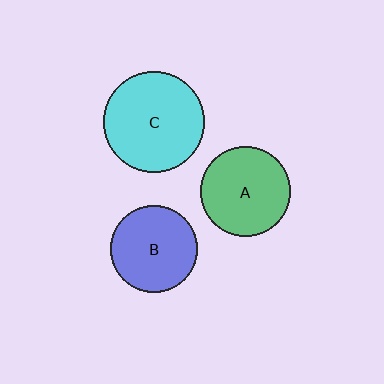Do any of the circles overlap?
No, none of the circles overlap.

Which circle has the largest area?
Circle C (cyan).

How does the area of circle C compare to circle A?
Approximately 1.3 times.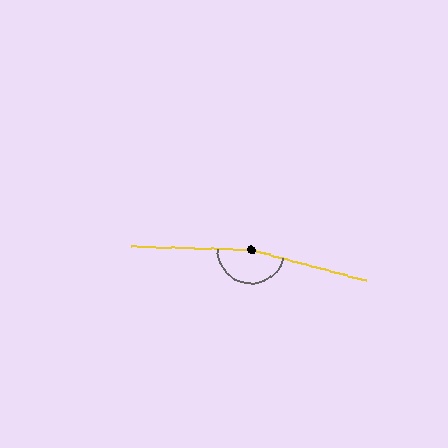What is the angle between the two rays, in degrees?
Approximately 167 degrees.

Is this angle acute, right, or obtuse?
It is obtuse.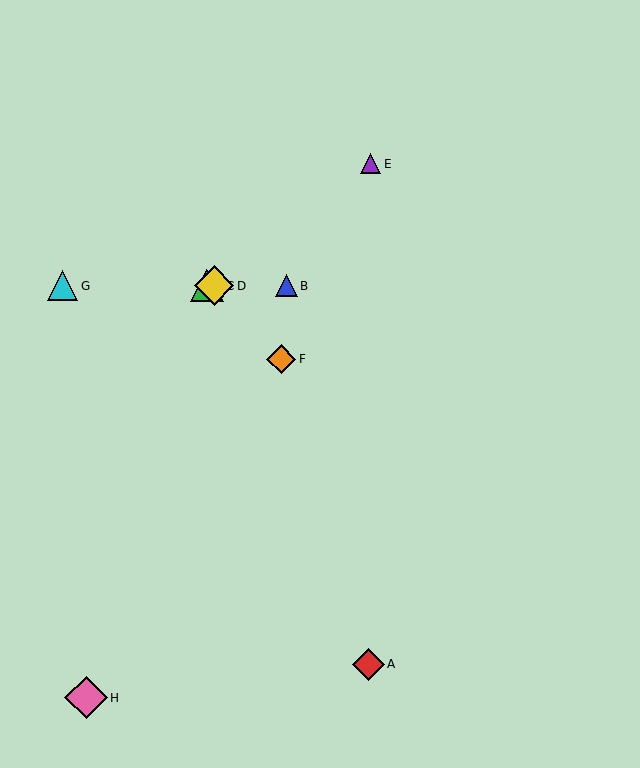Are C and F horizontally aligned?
No, C is at y≈286 and F is at y≈359.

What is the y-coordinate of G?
Object G is at y≈286.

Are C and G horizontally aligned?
Yes, both are at y≈286.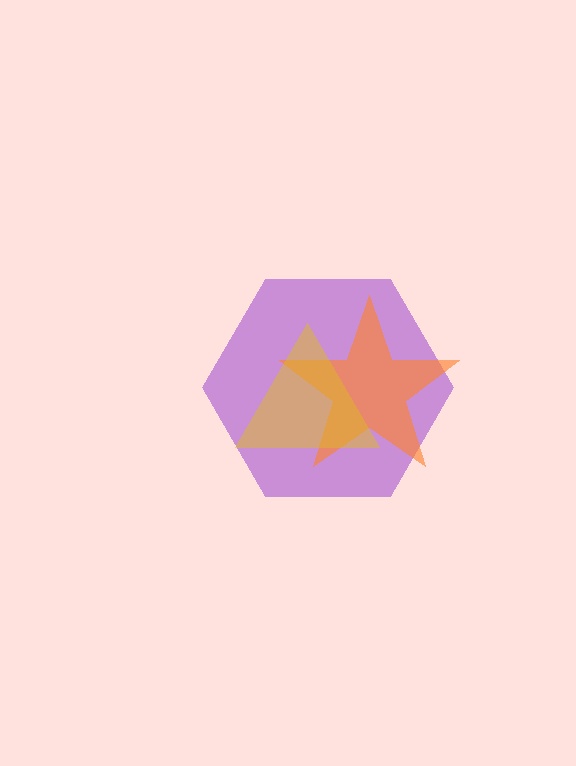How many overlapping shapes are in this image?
There are 3 overlapping shapes in the image.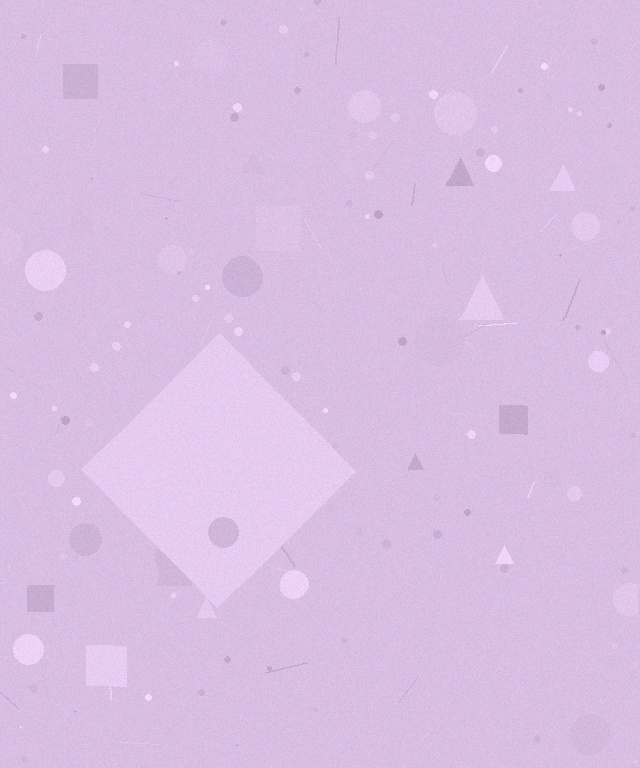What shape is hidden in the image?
A diamond is hidden in the image.